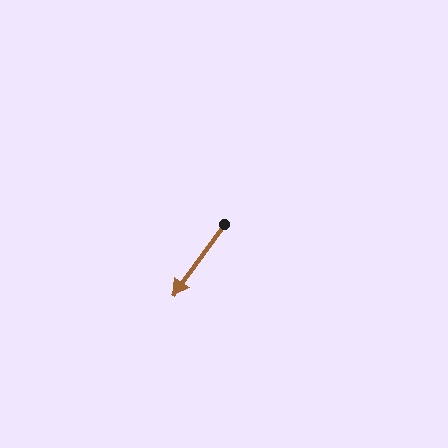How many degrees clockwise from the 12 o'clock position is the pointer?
Approximately 216 degrees.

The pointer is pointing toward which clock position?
Roughly 7 o'clock.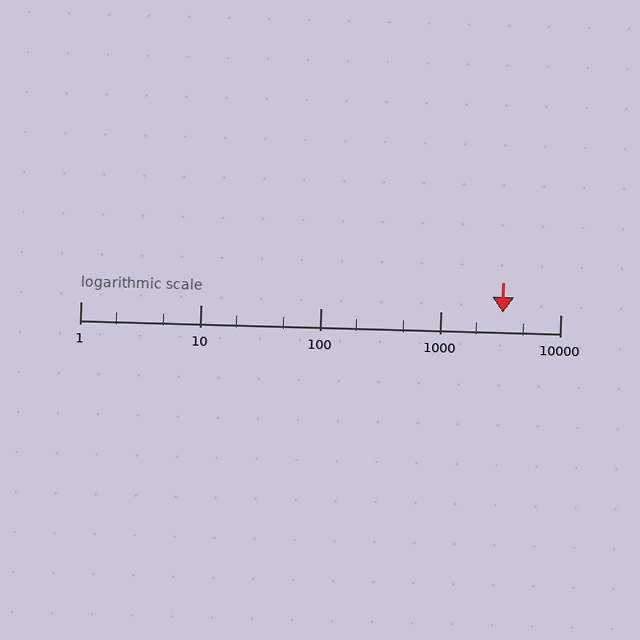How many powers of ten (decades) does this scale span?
The scale spans 4 decades, from 1 to 10000.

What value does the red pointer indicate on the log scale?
The pointer indicates approximately 3300.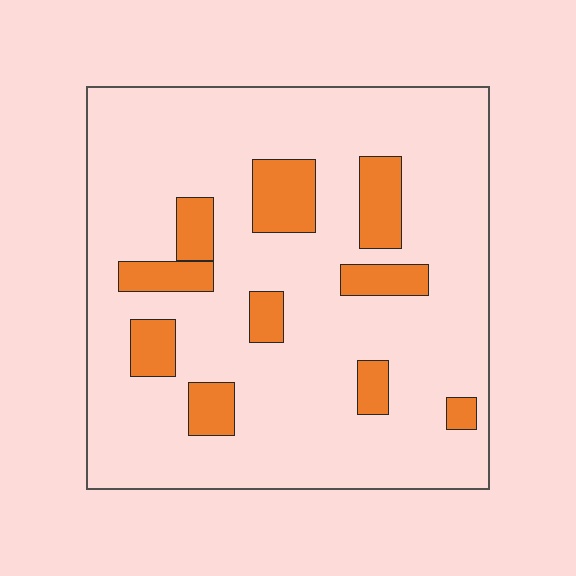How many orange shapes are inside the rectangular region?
10.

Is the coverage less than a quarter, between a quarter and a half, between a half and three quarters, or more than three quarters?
Less than a quarter.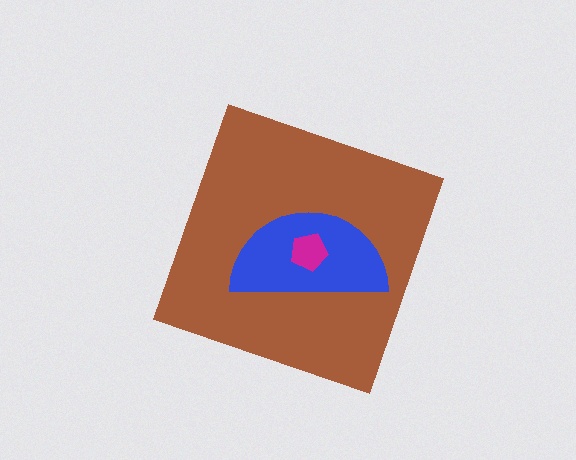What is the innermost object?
The magenta pentagon.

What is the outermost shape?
The brown diamond.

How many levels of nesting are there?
3.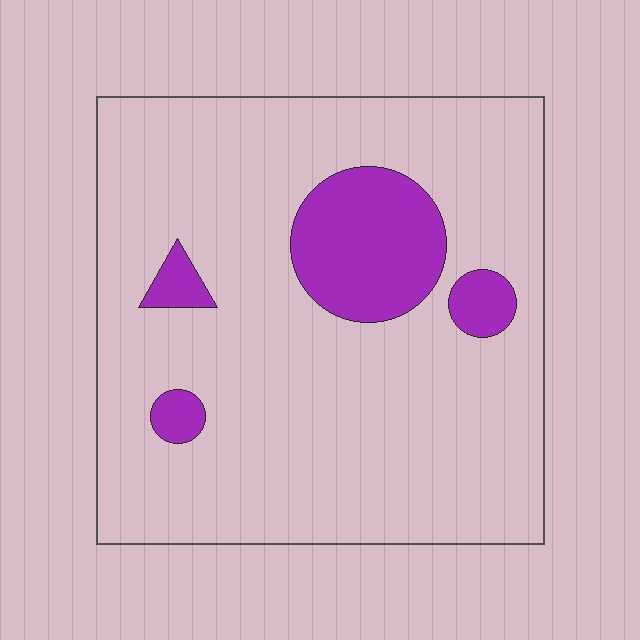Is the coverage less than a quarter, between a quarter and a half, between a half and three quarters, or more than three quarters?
Less than a quarter.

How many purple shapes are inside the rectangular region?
4.